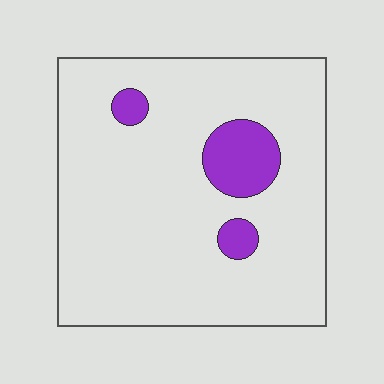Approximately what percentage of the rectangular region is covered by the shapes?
Approximately 10%.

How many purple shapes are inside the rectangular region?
3.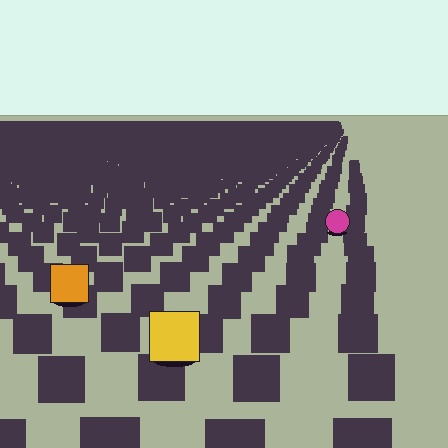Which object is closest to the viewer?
The yellow square is closest. The texture marks near it are larger and more spread out.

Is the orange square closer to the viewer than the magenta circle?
Yes. The orange square is closer — you can tell from the texture gradient: the ground texture is coarser near it.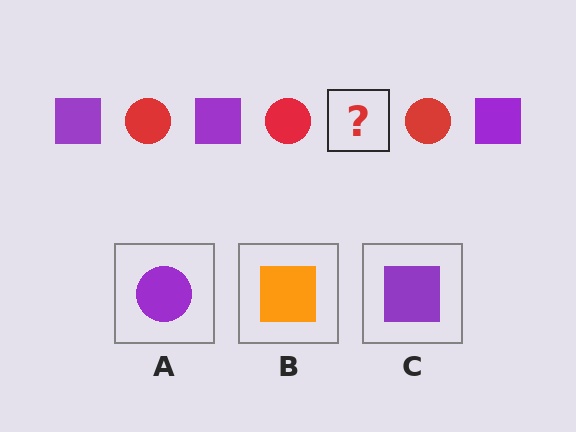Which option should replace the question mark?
Option C.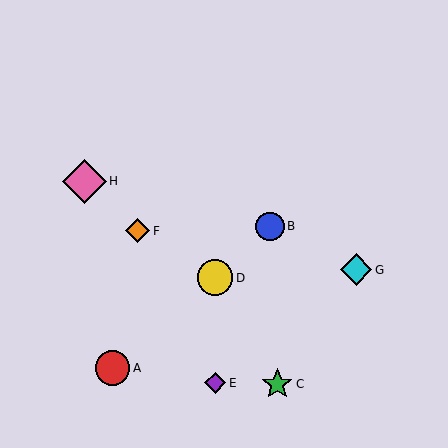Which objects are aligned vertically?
Objects D, E are aligned vertically.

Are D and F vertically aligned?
No, D is at x≈215 and F is at x≈138.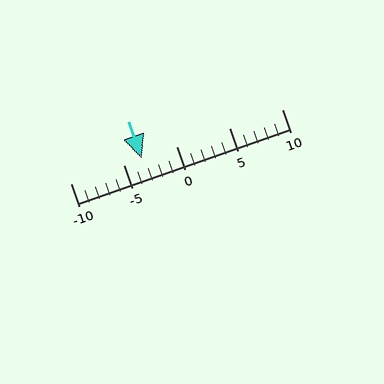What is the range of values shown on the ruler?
The ruler shows values from -10 to 10.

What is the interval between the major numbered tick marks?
The major tick marks are spaced 5 units apart.